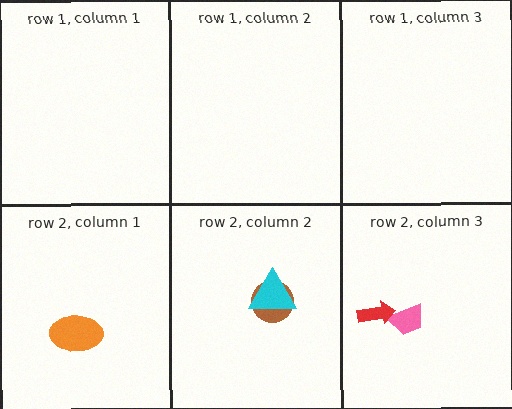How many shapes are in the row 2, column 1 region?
1.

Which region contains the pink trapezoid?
The row 2, column 3 region.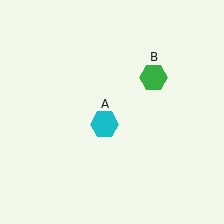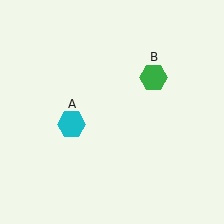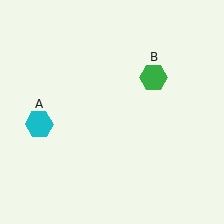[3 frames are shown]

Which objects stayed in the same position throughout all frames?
Green hexagon (object B) remained stationary.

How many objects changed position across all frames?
1 object changed position: cyan hexagon (object A).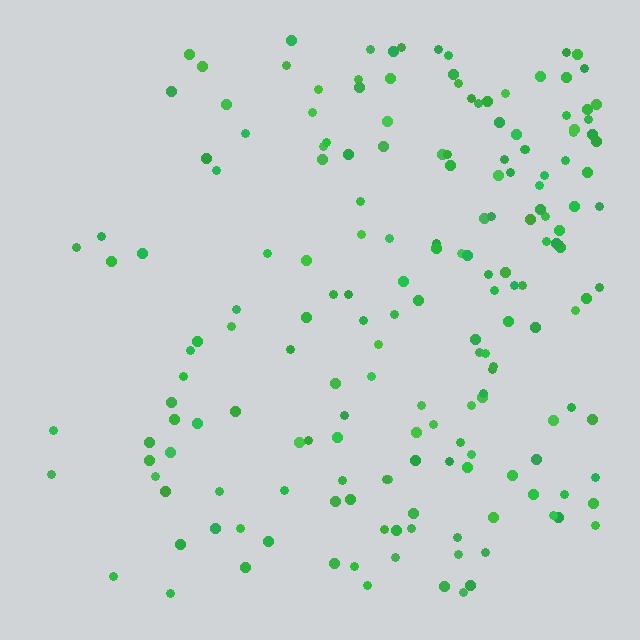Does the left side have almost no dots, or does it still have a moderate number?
Still a moderate number, just noticeably fewer than the right.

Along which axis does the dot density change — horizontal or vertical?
Horizontal.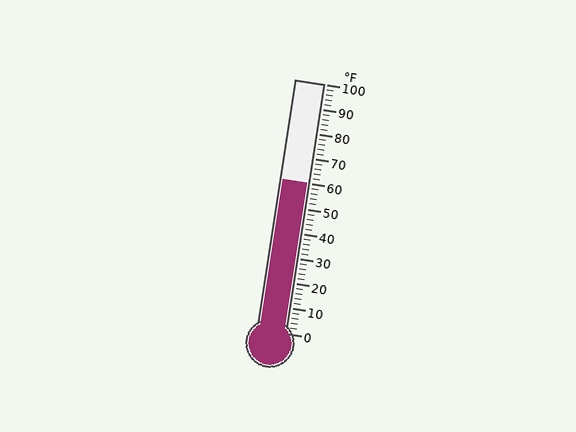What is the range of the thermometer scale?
The thermometer scale ranges from 0°F to 100°F.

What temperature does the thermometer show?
The thermometer shows approximately 60°F.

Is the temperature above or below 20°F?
The temperature is above 20°F.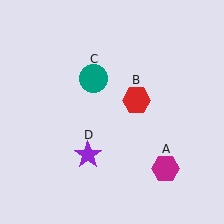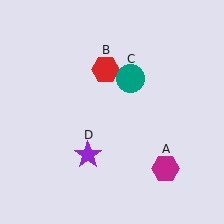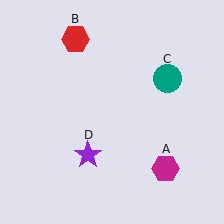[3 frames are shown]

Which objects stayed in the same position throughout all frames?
Magenta hexagon (object A) and purple star (object D) remained stationary.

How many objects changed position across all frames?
2 objects changed position: red hexagon (object B), teal circle (object C).